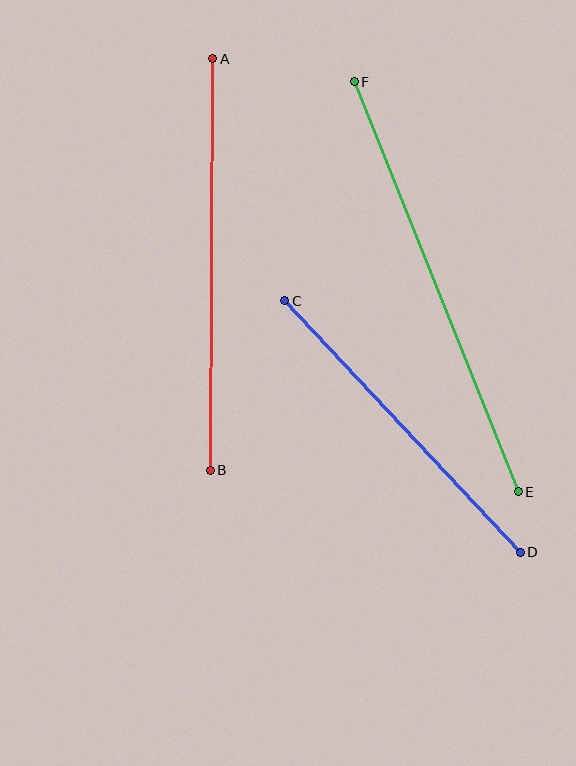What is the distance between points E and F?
The distance is approximately 442 pixels.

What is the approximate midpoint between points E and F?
The midpoint is at approximately (436, 287) pixels.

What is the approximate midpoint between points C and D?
The midpoint is at approximately (403, 426) pixels.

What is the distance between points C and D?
The distance is approximately 344 pixels.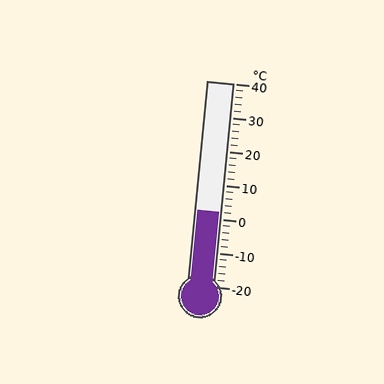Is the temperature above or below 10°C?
The temperature is below 10°C.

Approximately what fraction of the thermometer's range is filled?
The thermometer is filled to approximately 35% of its range.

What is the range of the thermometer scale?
The thermometer scale ranges from -20°C to 40°C.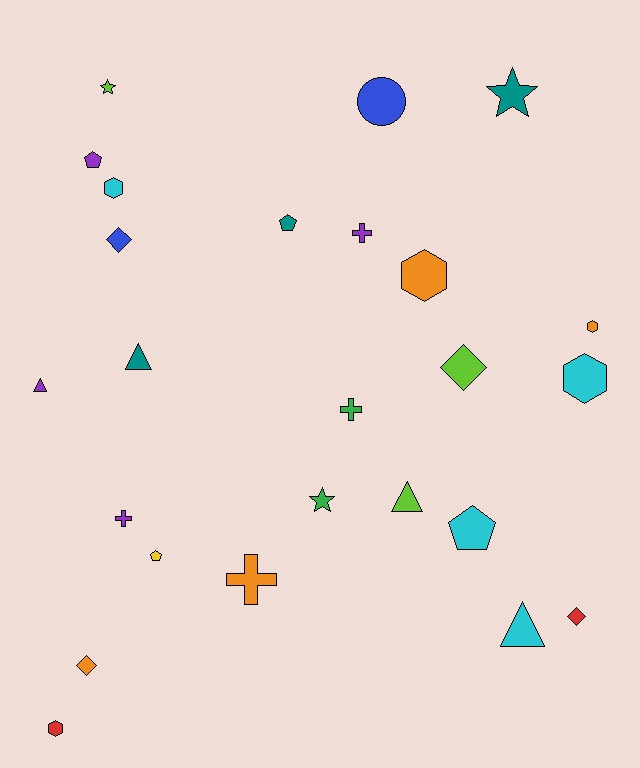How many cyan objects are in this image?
There are 4 cyan objects.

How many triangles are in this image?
There are 4 triangles.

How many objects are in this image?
There are 25 objects.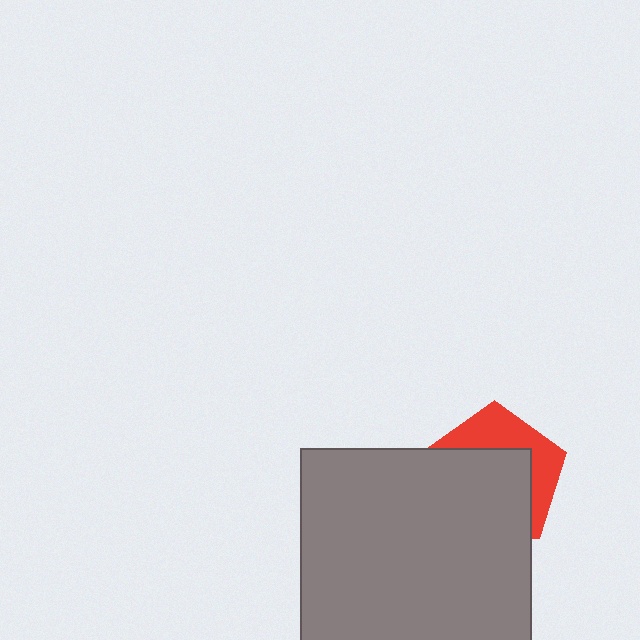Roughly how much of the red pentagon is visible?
A small part of it is visible (roughly 37%).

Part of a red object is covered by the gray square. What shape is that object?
It is a pentagon.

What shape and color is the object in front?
The object in front is a gray square.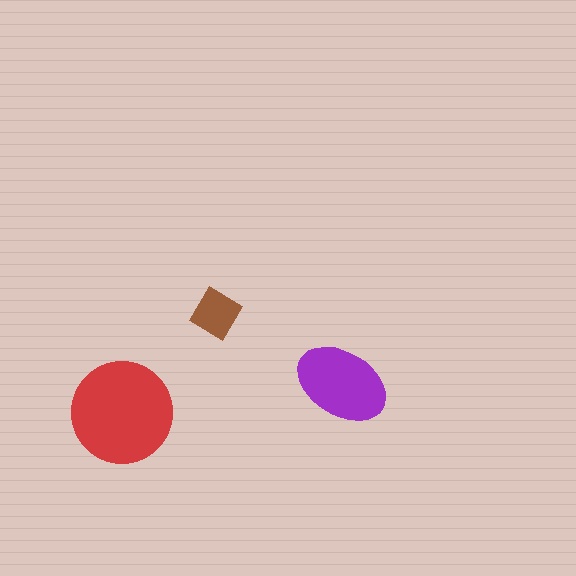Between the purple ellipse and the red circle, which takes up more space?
The red circle.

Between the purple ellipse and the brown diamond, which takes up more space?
The purple ellipse.